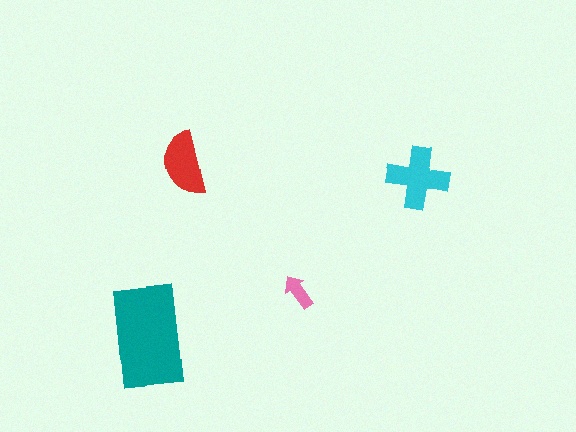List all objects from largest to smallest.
The teal rectangle, the cyan cross, the red semicircle, the pink arrow.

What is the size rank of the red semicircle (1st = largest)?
3rd.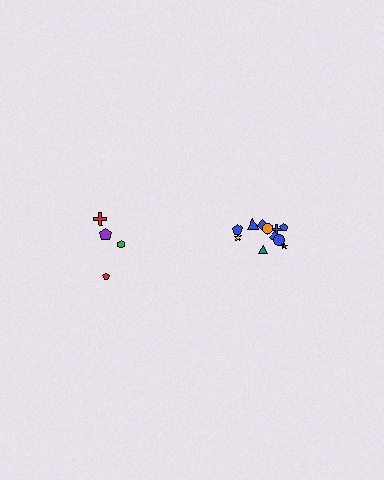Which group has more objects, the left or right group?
The right group.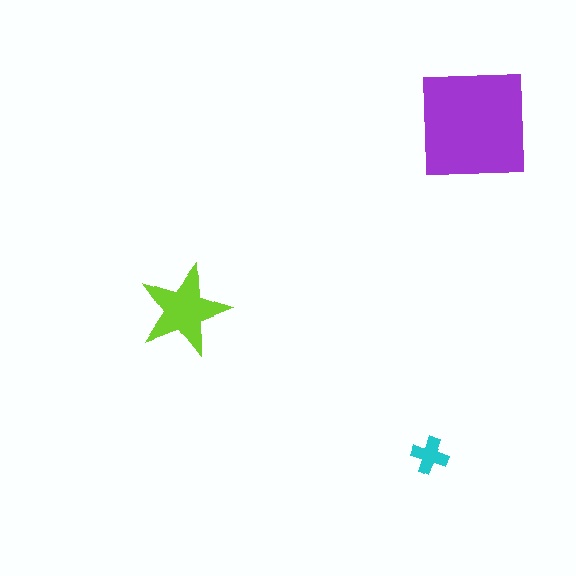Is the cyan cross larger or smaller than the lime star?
Smaller.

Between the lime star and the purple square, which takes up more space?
The purple square.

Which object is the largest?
The purple square.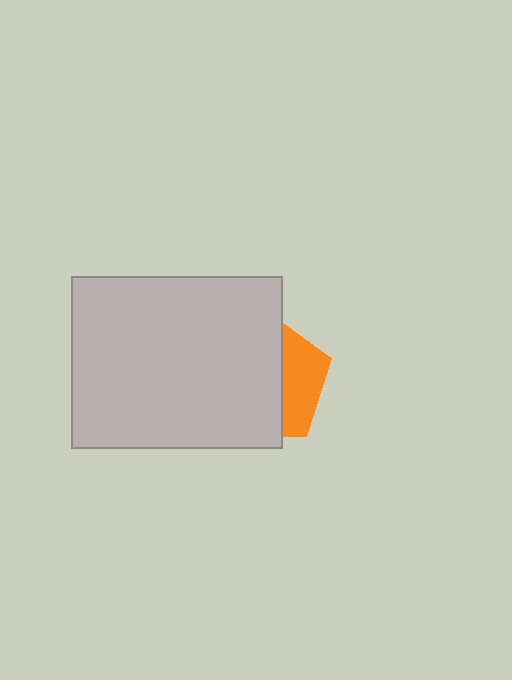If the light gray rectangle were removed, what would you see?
You would see the complete orange pentagon.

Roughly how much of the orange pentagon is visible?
A small part of it is visible (roughly 31%).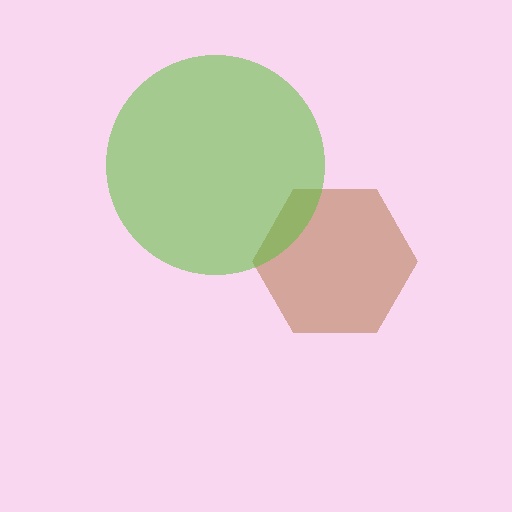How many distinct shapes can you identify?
There are 2 distinct shapes: a brown hexagon, a lime circle.